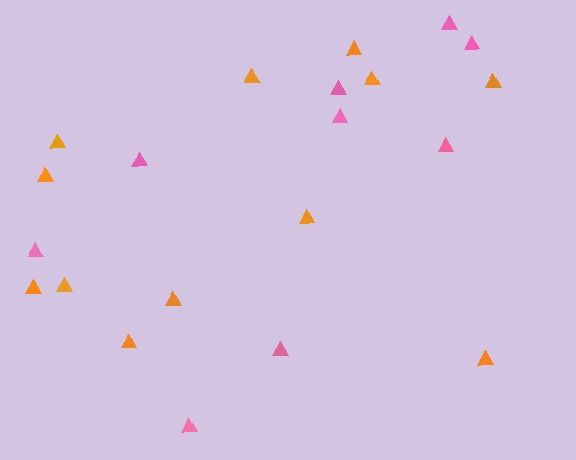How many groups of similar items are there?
There are 2 groups: one group of orange triangles (12) and one group of pink triangles (9).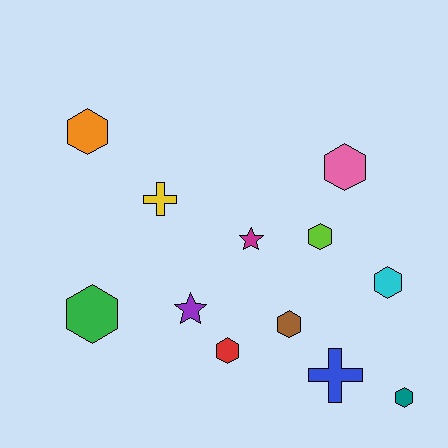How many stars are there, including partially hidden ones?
There are 2 stars.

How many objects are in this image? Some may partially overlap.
There are 12 objects.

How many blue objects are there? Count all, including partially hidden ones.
There is 1 blue object.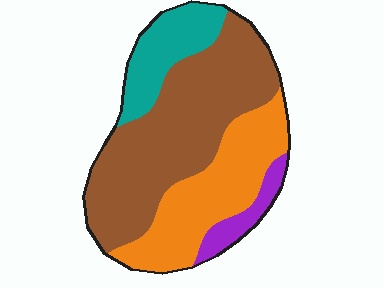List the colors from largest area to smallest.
From largest to smallest: brown, orange, teal, purple.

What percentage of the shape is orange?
Orange covers roughly 30% of the shape.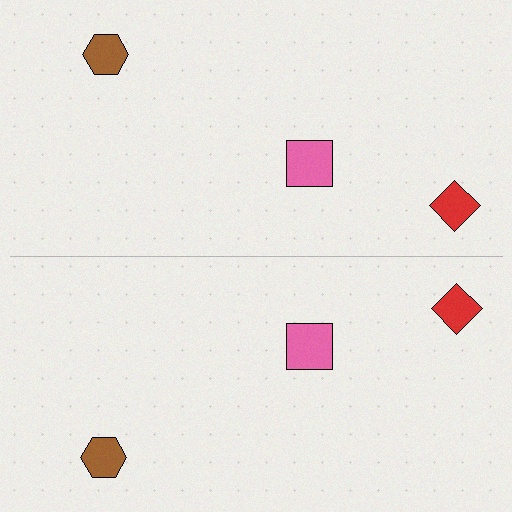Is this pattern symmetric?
Yes, this pattern has bilateral (reflection) symmetry.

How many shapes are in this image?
There are 6 shapes in this image.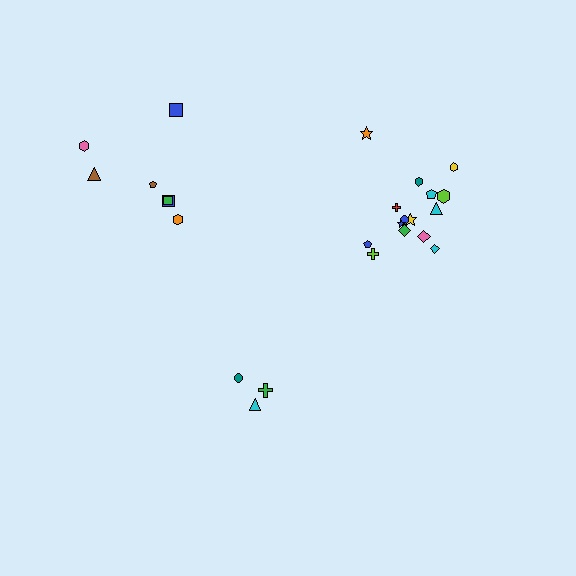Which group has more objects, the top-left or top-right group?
The top-right group.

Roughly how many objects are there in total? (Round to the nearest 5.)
Roughly 25 objects in total.